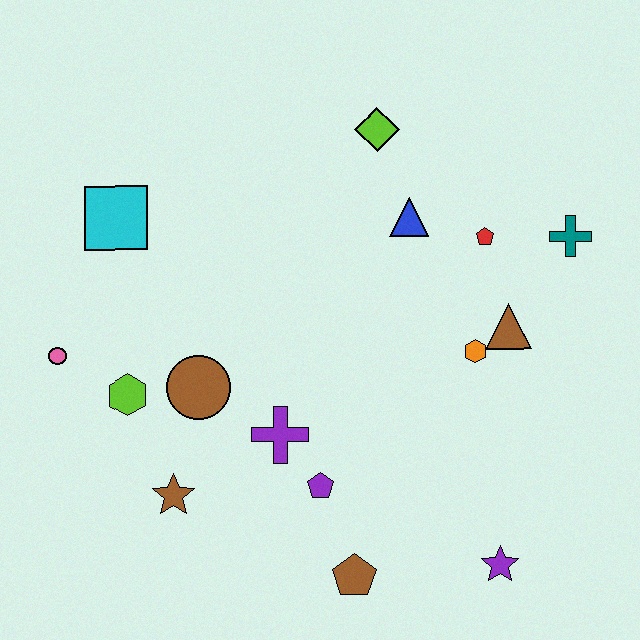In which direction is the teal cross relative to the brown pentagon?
The teal cross is above the brown pentagon.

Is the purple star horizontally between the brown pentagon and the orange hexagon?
No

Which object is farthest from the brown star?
The teal cross is farthest from the brown star.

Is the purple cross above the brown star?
Yes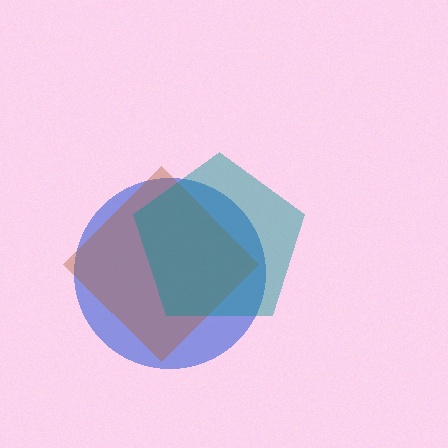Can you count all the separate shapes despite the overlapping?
Yes, there are 3 separate shapes.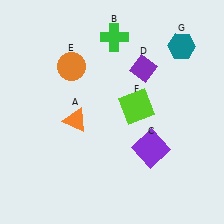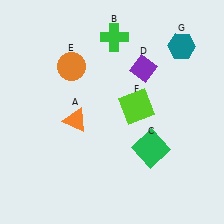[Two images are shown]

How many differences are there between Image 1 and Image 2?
There is 1 difference between the two images.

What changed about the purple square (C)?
In Image 1, C is purple. In Image 2, it changed to green.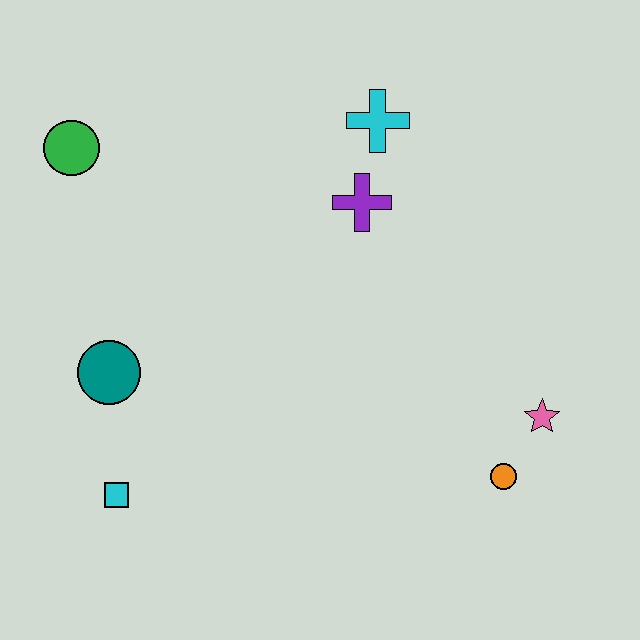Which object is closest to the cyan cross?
The purple cross is closest to the cyan cross.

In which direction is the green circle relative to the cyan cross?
The green circle is to the left of the cyan cross.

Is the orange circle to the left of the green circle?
No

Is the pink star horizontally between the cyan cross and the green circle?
No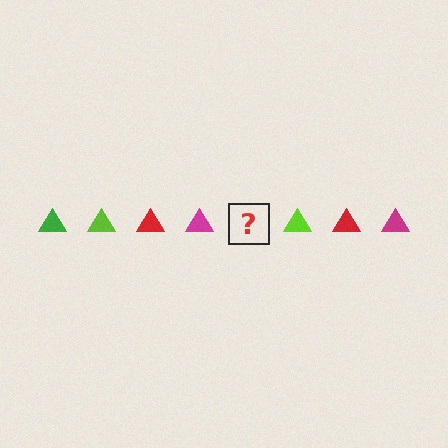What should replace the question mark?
The question mark should be replaced with a green triangle.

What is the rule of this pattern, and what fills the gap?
The rule is that the pattern cycles through green, lime, red, magenta triangles. The gap should be filled with a green triangle.